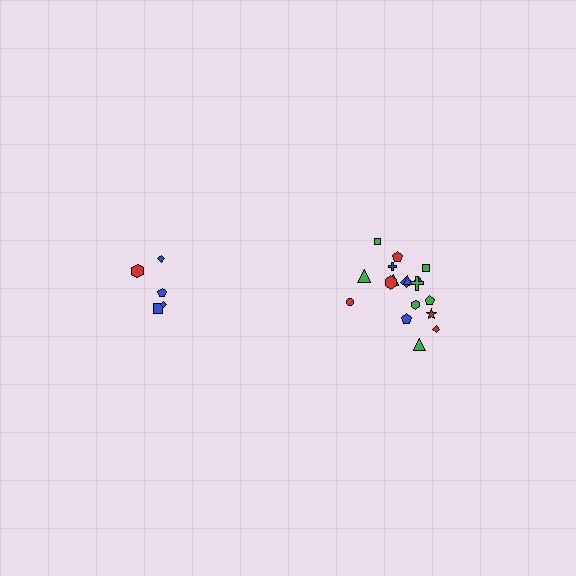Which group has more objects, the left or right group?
The right group.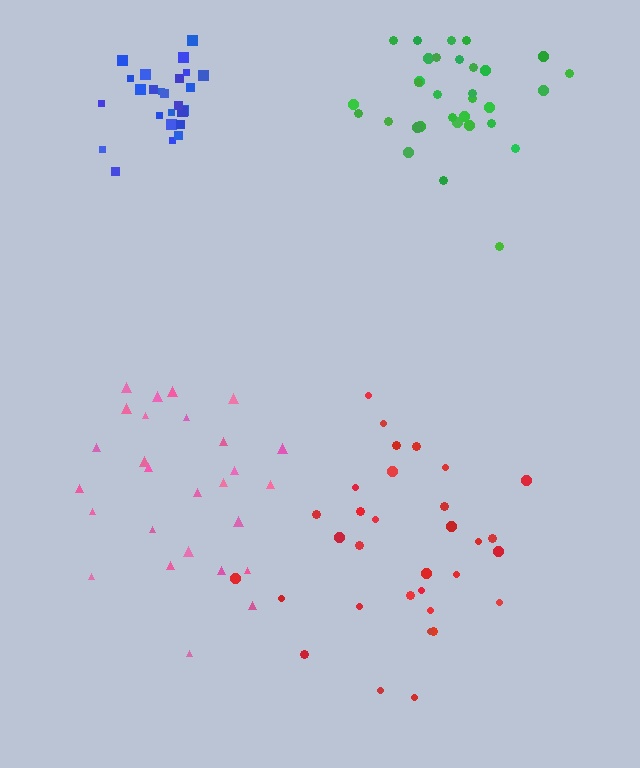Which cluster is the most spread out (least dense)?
Pink.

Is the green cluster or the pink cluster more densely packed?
Green.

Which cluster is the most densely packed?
Blue.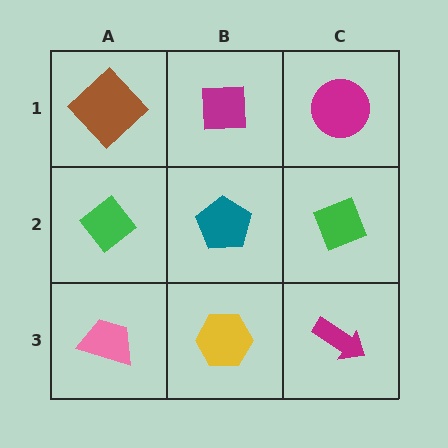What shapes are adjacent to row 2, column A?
A brown diamond (row 1, column A), a pink trapezoid (row 3, column A), a teal pentagon (row 2, column B).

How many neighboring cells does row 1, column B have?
3.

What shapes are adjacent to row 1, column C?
A green diamond (row 2, column C), a magenta square (row 1, column B).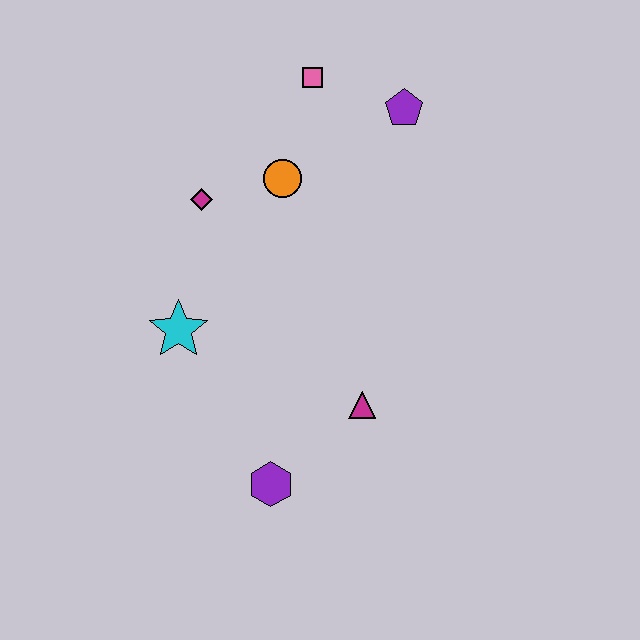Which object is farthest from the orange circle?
The purple hexagon is farthest from the orange circle.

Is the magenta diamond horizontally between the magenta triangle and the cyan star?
Yes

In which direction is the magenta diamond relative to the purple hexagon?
The magenta diamond is above the purple hexagon.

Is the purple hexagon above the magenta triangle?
No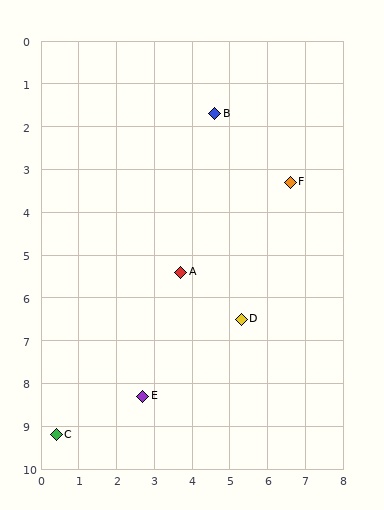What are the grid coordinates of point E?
Point E is at approximately (2.7, 8.3).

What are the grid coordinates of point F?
Point F is at approximately (6.6, 3.3).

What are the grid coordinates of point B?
Point B is at approximately (4.6, 1.7).